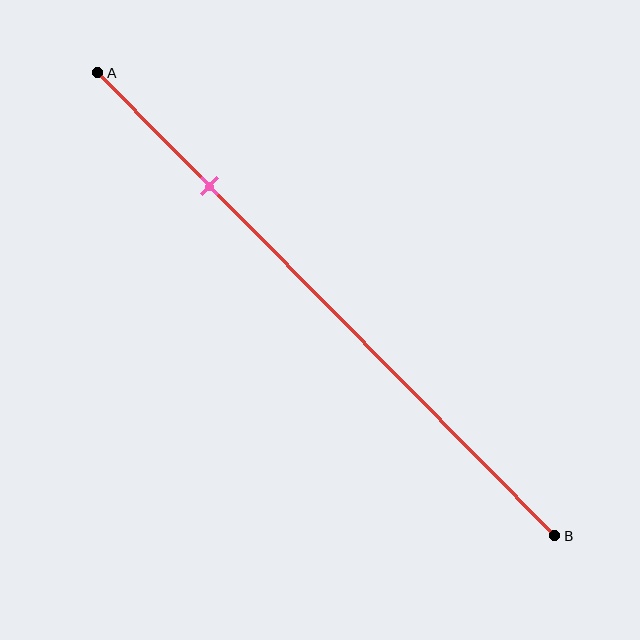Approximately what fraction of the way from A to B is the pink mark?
The pink mark is approximately 25% of the way from A to B.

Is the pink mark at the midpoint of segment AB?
No, the mark is at about 25% from A, not at the 50% midpoint.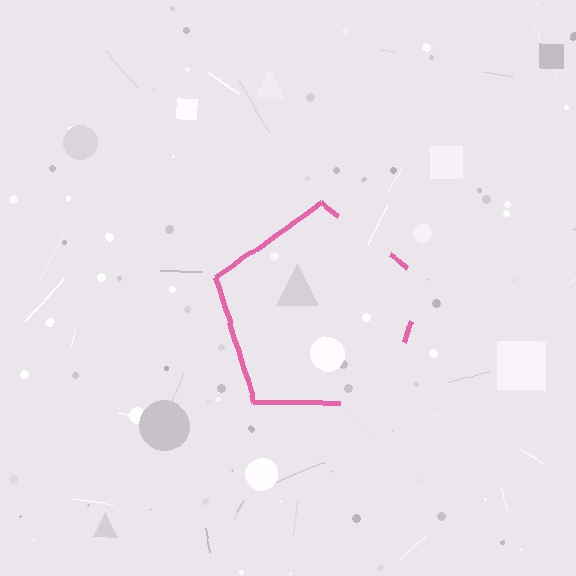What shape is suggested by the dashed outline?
The dashed outline suggests a pentagon.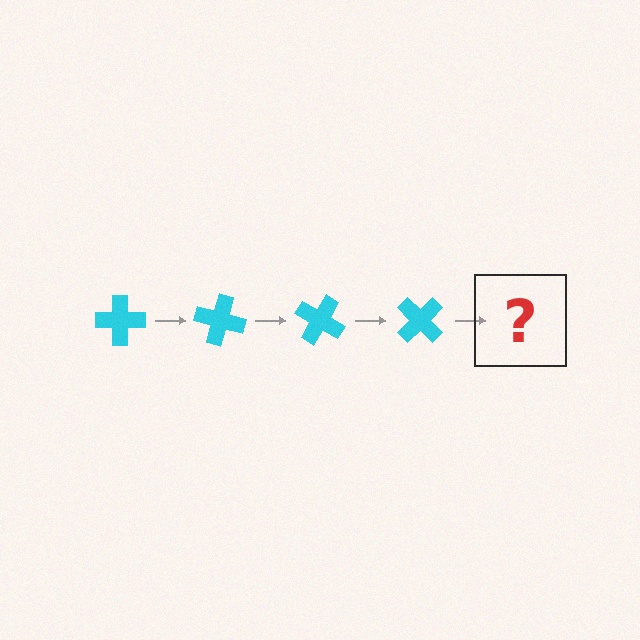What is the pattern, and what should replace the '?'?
The pattern is that the cross rotates 15 degrees each step. The '?' should be a cyan cross rotated 60 degrees.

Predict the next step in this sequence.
The next step is a cyan cross rotated 60 degrees.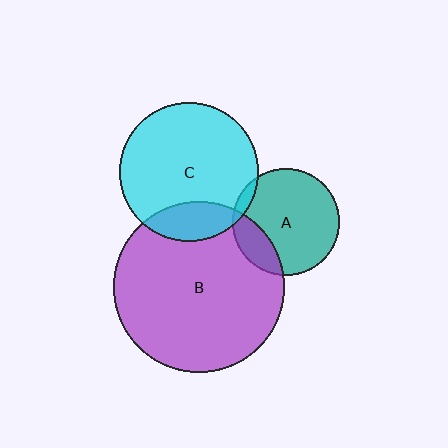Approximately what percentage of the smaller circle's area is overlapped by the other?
Approximately 20%.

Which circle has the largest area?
Circle B (purple).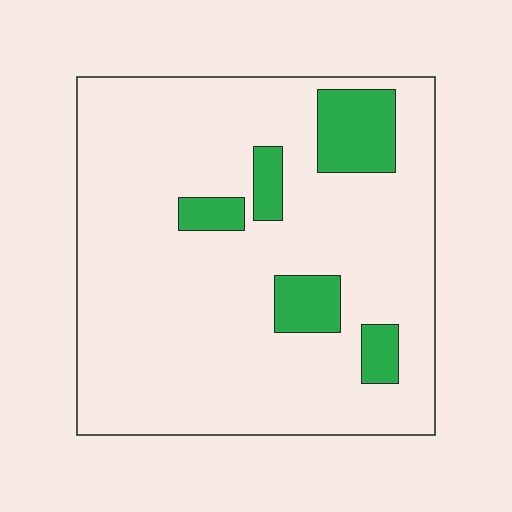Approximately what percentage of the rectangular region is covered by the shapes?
Approximately 15%.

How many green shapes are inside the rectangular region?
5.